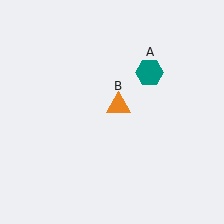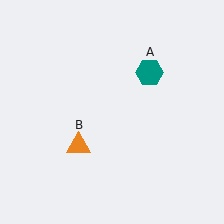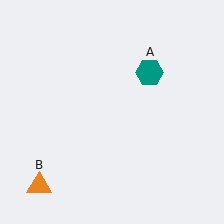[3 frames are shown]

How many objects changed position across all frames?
1 object changed position: orange triangle (object B).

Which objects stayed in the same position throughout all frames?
Teal hexagon (object A) remained stationary.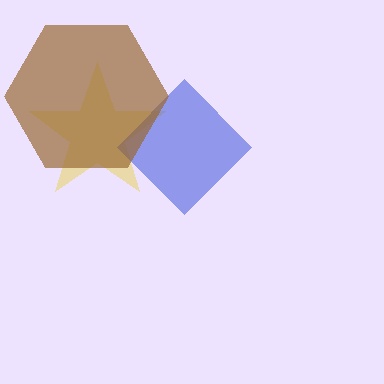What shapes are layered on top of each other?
The layered shapes are: a yellow star, a blue diamond, a brown hexagon.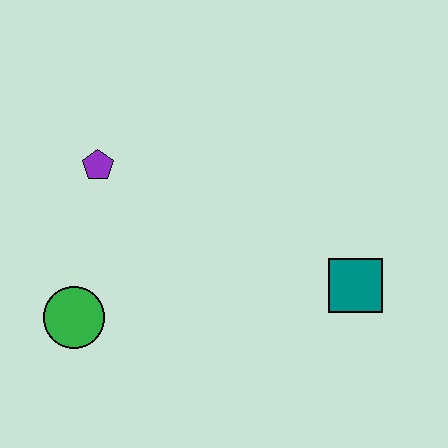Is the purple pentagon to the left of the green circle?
No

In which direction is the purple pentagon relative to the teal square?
The purple pentagon is to the left of the teal square.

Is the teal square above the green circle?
Yes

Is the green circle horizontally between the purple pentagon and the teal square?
No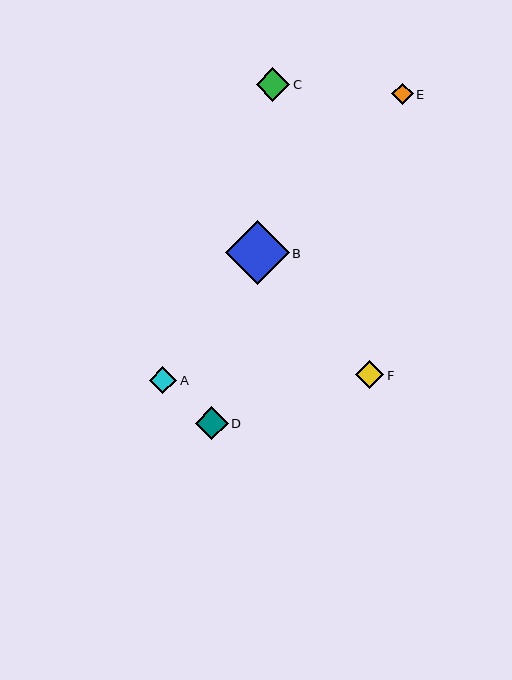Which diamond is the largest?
Diamond B is the largest with a size of approximately 64 pixels.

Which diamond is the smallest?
Diamond E is the smallest with a size of approximately 21 pixels.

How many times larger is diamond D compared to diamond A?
Diamond D is approximately 1.2 times the size of diamond A.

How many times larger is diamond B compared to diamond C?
Diamond B is approximately 1.9 times the size of diamond C.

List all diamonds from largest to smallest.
From largest to smallest: B, C, D, F, A, E.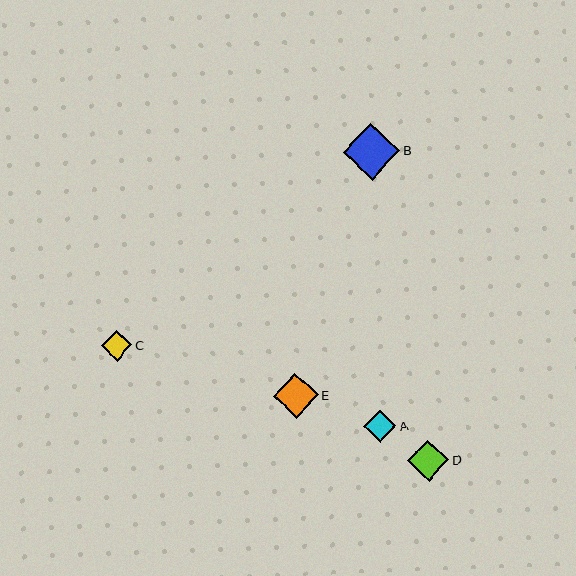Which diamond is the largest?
Diamond B is the largest with a size of approximately 56 pixels.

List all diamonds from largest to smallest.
From largest to smallest: B, E, D, A, C.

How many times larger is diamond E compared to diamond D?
Diamond E is approximately 1.1 times the size of diamond D.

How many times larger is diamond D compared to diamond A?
Diamond D is approximately 1.2 times the size of diamond A.